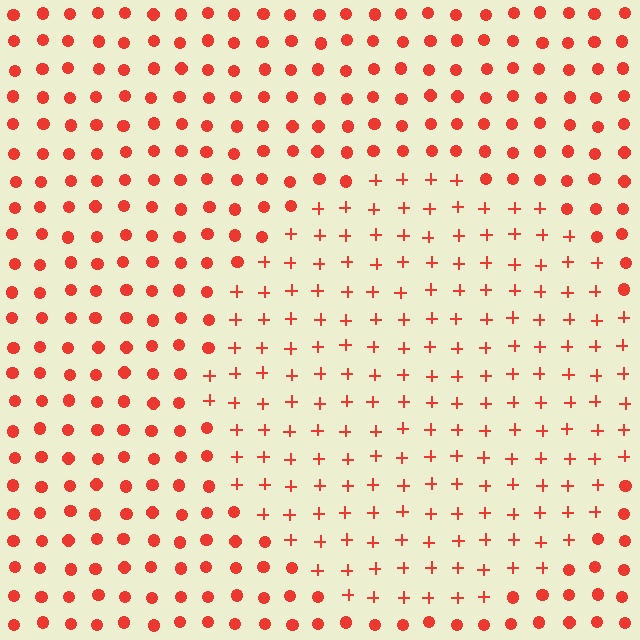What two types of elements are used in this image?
The image uses plus signs inside the circle region and circles outside it.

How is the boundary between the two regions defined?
The boundary is defined by a change in element shape: plus signs inside vs. circles outside. All elements share the same color and spacing.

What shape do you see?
I see a circle.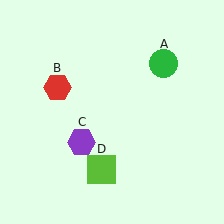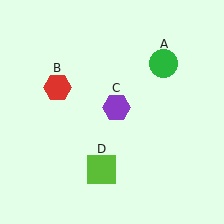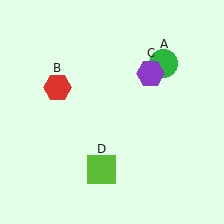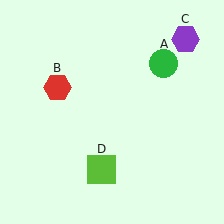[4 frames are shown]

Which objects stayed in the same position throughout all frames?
Green circle (object A) and red hexagon (object B) and lime square (object D) remained stationary.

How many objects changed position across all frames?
1 object changed position: purple hexagon (object C).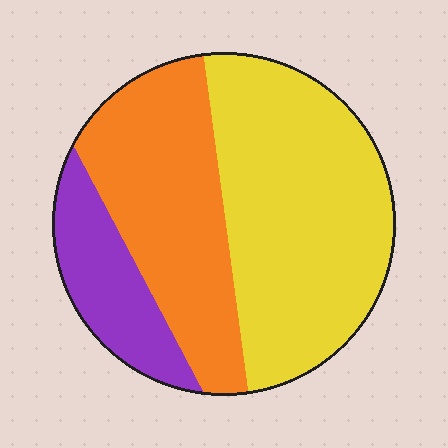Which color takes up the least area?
Purple, at roughly 15%.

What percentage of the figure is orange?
Orange takes up between a quarter and a half of the figure.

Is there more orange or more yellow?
Yellow.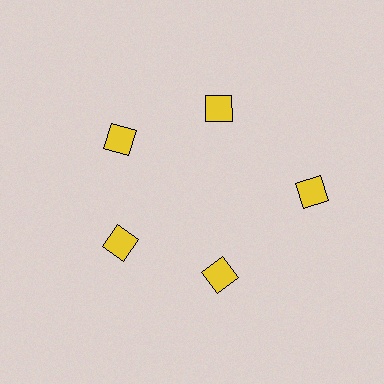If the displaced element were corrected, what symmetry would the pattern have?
It would have 5-fold rotational symmetry — the pattern would map onto itself every 72 degrees.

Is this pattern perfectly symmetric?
No. The 5 yellow diamonds are arranged in a ring, but one element near the 3 o'clock position is pushed outward from the center, breaking the 5-fold rotational symmetry.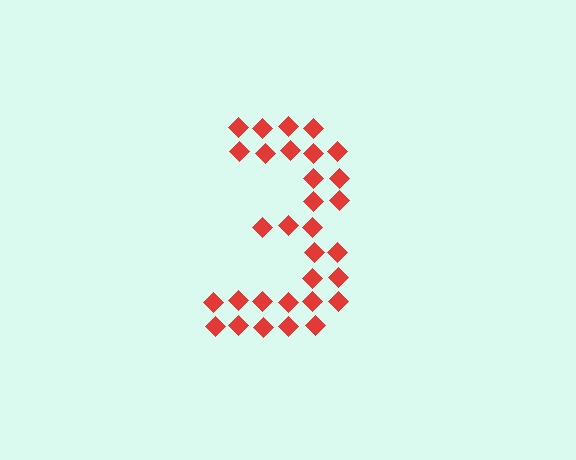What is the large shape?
The large shape is the digit 3.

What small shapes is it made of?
It is made of small diamonds.